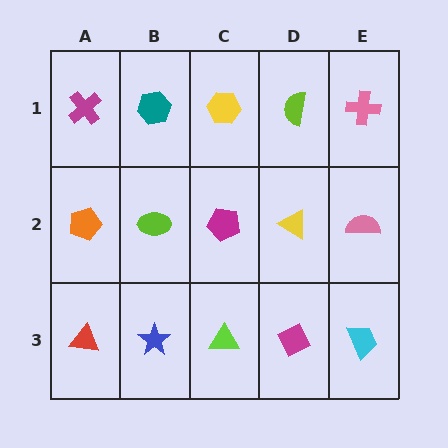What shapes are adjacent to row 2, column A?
A magenta cross (row 1, column A), a red triangle (row 3, column A), a lime ellipse (row 2, column B).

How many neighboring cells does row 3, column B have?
3.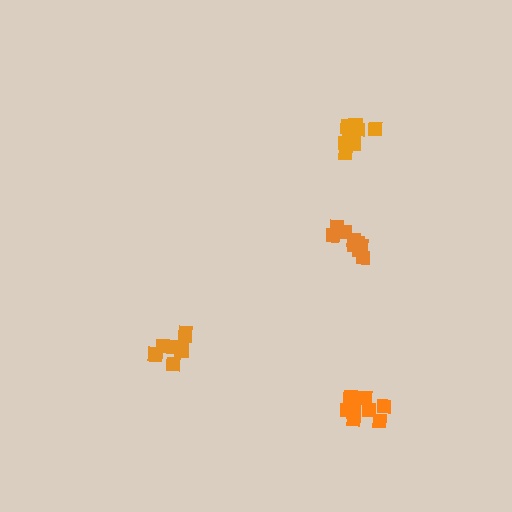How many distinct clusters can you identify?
There are 4 distinct clusters.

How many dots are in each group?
Group 1: 9 dots, Group 2: 7 dots, Group 3: 9 dots, Group 4: 8 dots (33 total).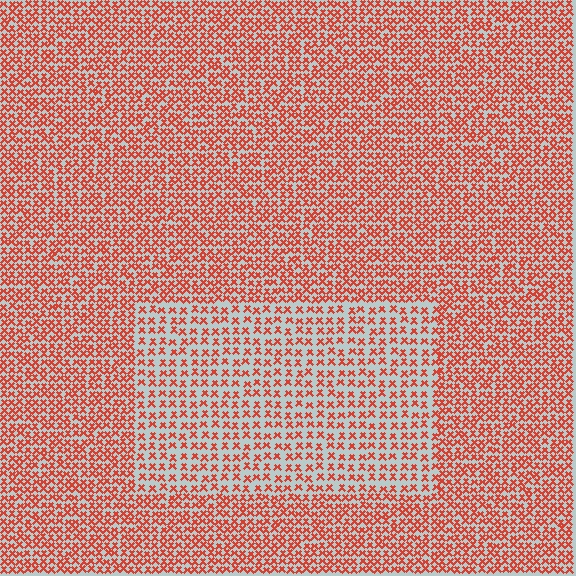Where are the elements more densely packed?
The elements are more densely packed outside the rectangle boundary.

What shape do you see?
I see a rectangle.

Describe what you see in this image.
The image contains small red elements arranged at two different densities. A rectangle-shaped region is visible where the elements are less densely packed than the surrounding area.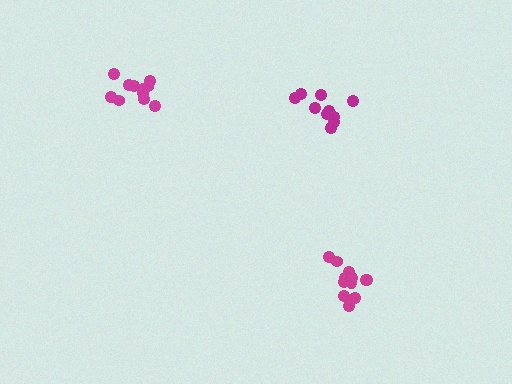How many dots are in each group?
Group 1: 11 dots, Group 2: 12 dots, Group 3: 10 dots (33 total).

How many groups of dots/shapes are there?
There are 3 groups.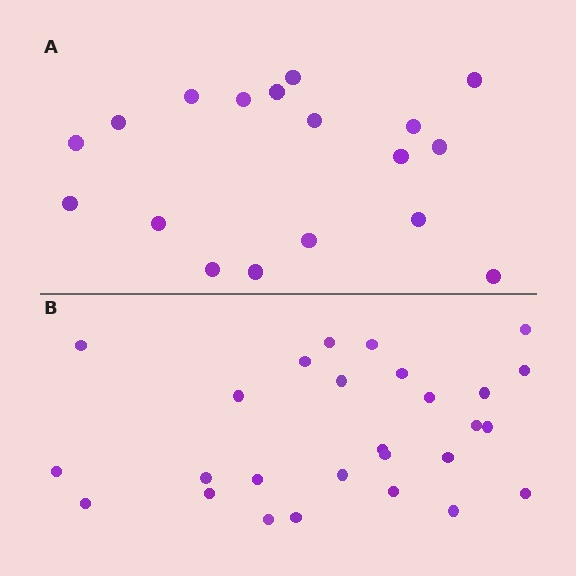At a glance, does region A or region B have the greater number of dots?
Region B (the bottom region) has more dots.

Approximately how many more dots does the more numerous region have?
Region B has roughly 8 or so more dots than region A.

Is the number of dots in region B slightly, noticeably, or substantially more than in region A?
Region B has substantially more. The ratio is roughly 1.5 to 1.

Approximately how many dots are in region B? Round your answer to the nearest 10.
About 30 dots. (The exact count is 27, which rounds to 30.)